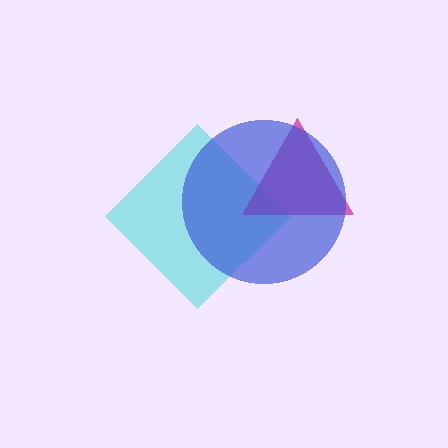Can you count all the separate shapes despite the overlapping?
Yes, there are 3 separate shapes.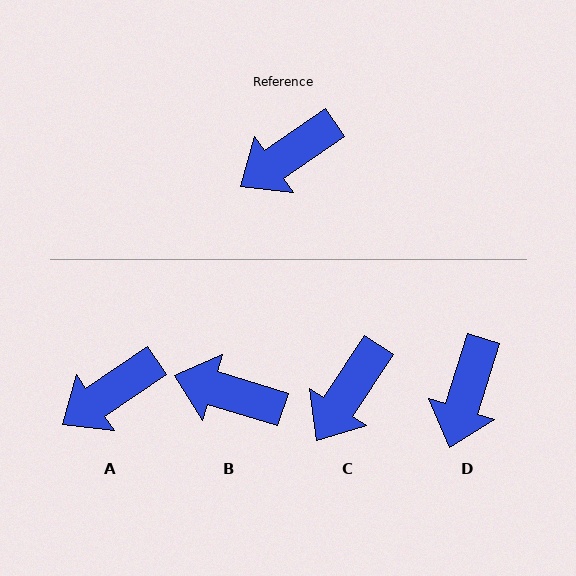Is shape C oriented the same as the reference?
No, it is off by about 22 degrees.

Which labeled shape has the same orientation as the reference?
A.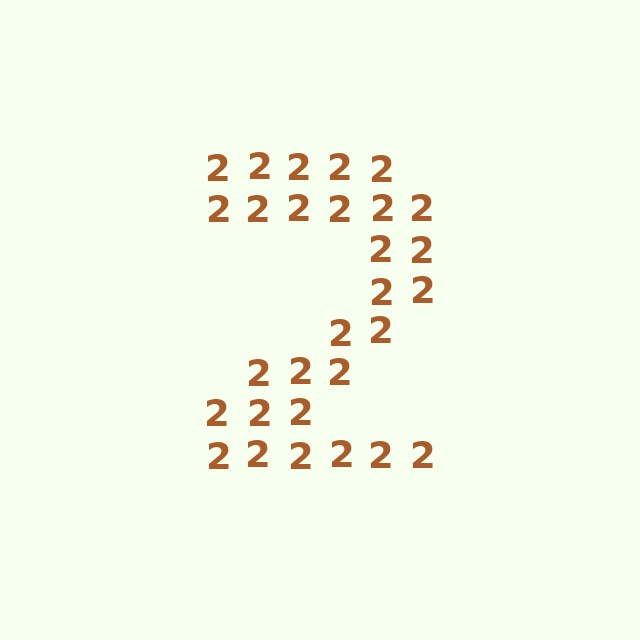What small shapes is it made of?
It is made of small digit 2's.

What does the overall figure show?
The overall figure shows the digit 2.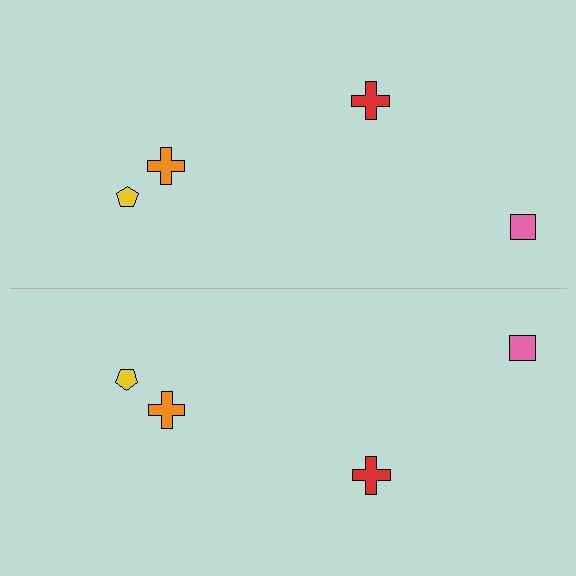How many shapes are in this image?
There are 8 shapes in this image.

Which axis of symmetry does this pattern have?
The pattern has a horizontal axis of symmetry running through the center of the image.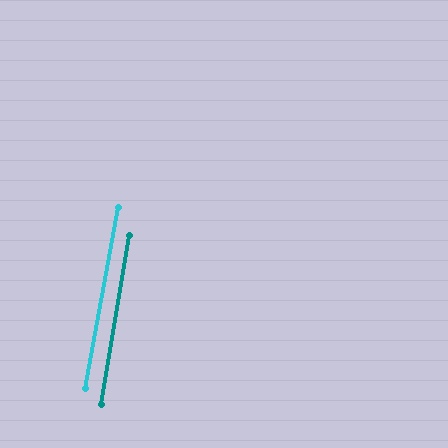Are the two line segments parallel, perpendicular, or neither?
Parallel — their directions differ by only 0.9°.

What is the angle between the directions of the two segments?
Approximately 1 degree.